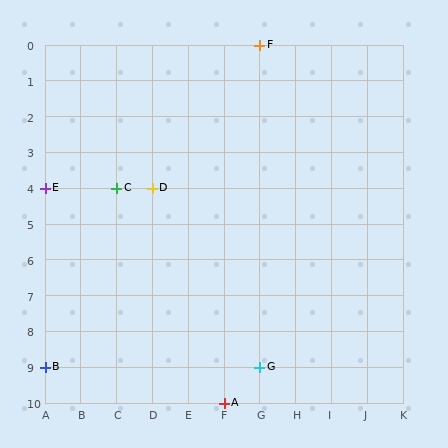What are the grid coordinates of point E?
Point E is at grid coordinates (A, 4).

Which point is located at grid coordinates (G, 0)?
Point F is at (G, 0).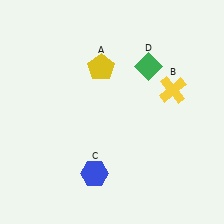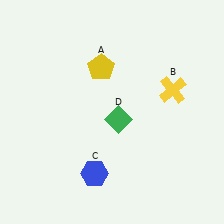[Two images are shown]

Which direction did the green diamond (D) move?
The green diamond (D) moved down.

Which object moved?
The green diamond (D) moved down.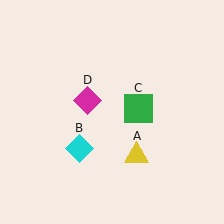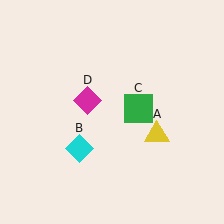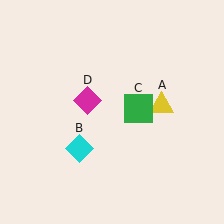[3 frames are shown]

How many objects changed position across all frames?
1 object changed position: yellow triangle (object A).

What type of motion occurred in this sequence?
The yellow triangle (object A) rotated counterclockwise around the center of the scene.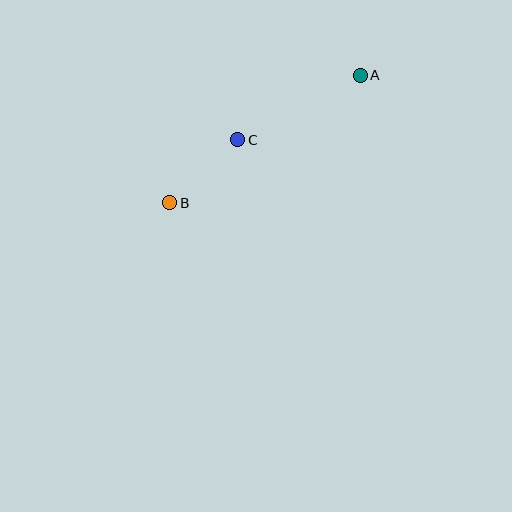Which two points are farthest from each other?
Points A and B are farthest from each other.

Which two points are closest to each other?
Points B and C are closest to each other.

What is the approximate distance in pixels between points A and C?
The distance between A and C is approximately 138 pixels.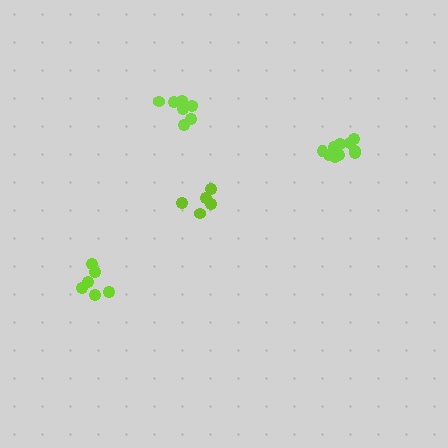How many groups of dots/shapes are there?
There are 4 groups.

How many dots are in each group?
Group 1: 5 dots, Group 2: 10 dots, Group 3: 6 dots, Group 4: 9 dots (30 total).